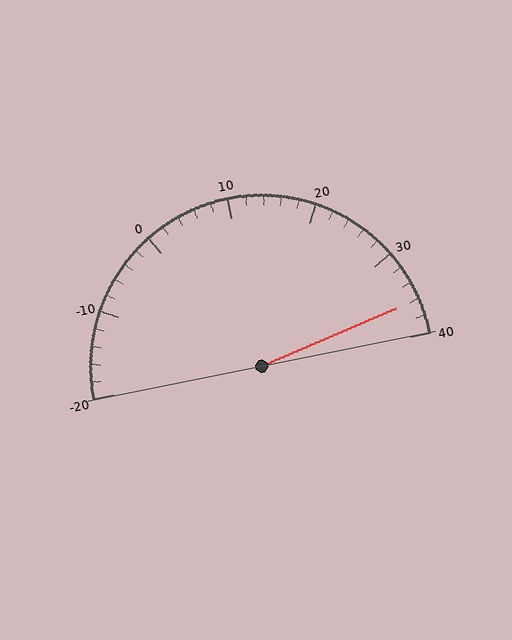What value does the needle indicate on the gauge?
The needle indicates approximately 36.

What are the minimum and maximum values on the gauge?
The gauge ranges from -20 to 40.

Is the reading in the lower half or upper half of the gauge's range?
The reading is in the upper half of the range (-20 to 40).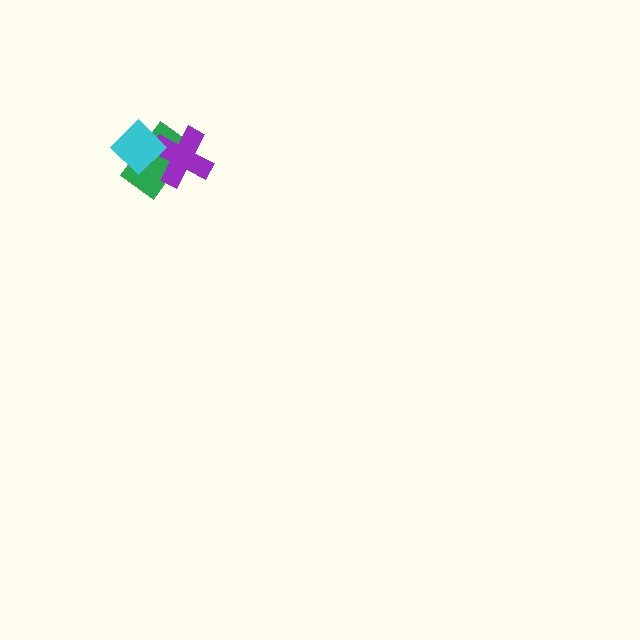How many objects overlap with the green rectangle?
2 objects overlap with the green rectangle.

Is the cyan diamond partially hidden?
No, no other shape covers it.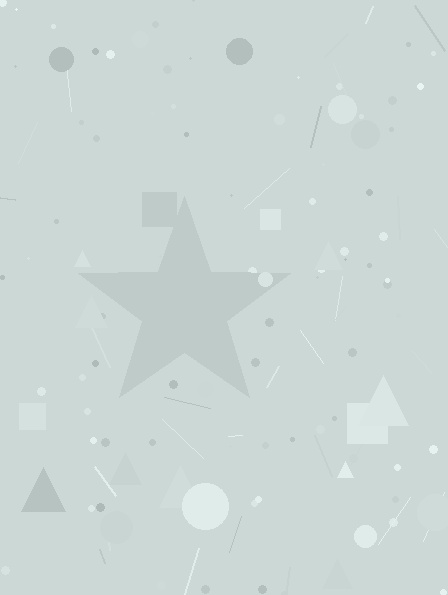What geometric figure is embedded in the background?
A star is embedded in the background.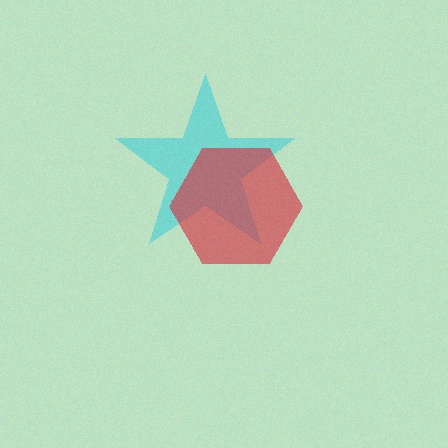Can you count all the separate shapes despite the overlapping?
Yes, there are 2 separate shapes.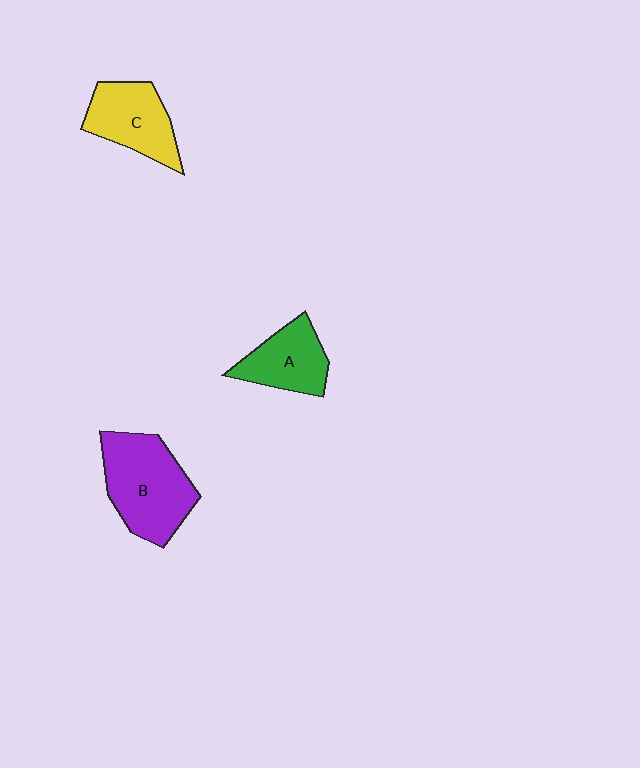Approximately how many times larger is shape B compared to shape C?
Approximately 1.4 times.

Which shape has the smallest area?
Shape A (green).